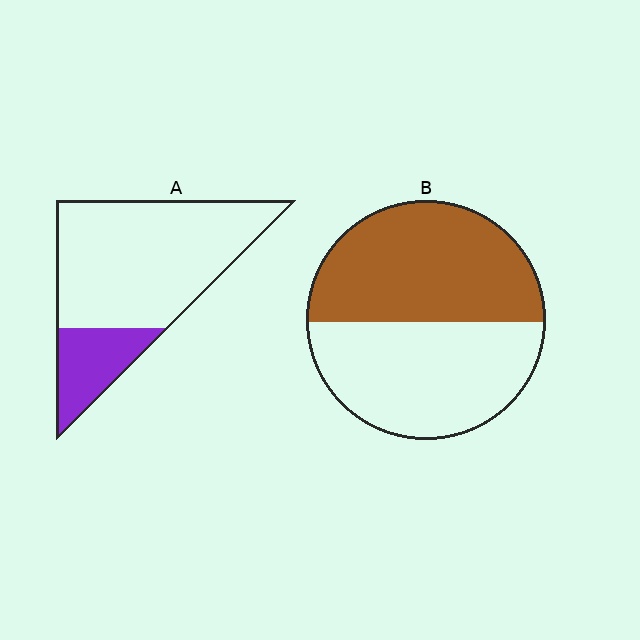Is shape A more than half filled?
No.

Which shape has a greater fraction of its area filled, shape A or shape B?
Shape B.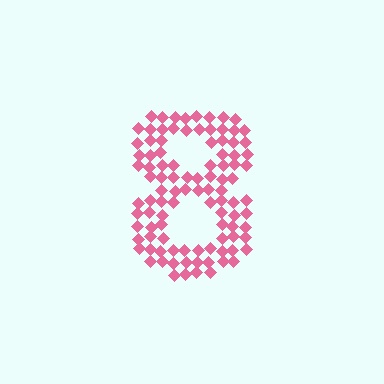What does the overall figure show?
The overall figure shows the digit 8.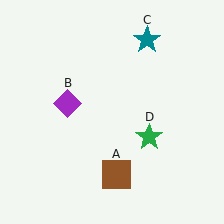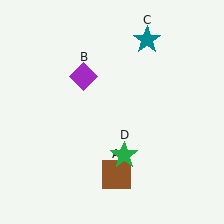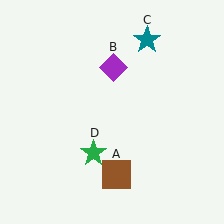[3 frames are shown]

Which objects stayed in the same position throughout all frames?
Brown square (object A) and teal star (object C) remained stationary.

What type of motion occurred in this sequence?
The purple diamond (object B), green star (object D) rotated clockwise around the center of the scene.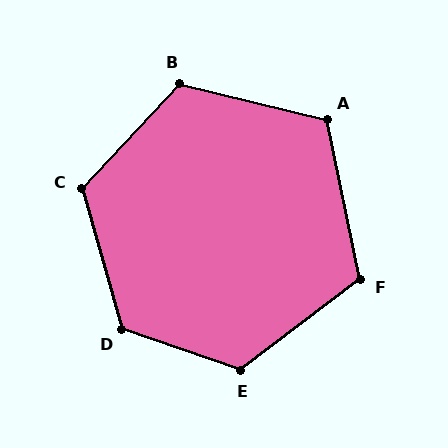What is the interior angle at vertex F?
Approximately 116 degrees (obtuse).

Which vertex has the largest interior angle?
D, at approximately 125 degrees.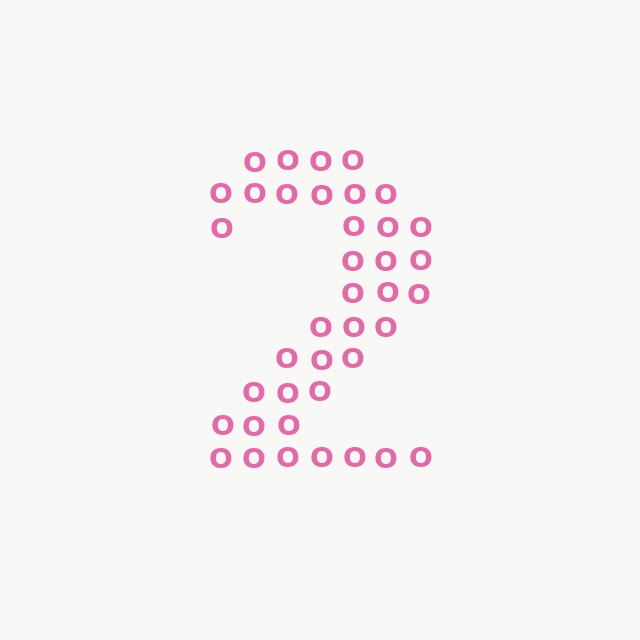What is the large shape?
The large shape is the digit 2.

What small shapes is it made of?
It is made of small letter O's.